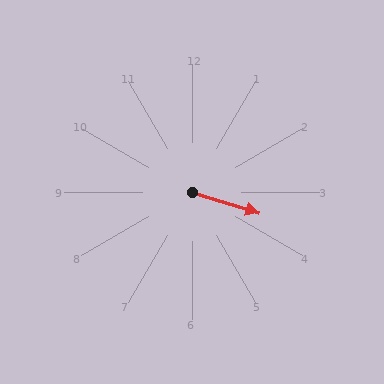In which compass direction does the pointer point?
East.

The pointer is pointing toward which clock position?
Roughly 4 o'clock.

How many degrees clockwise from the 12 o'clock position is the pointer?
Approximately 107 degrees.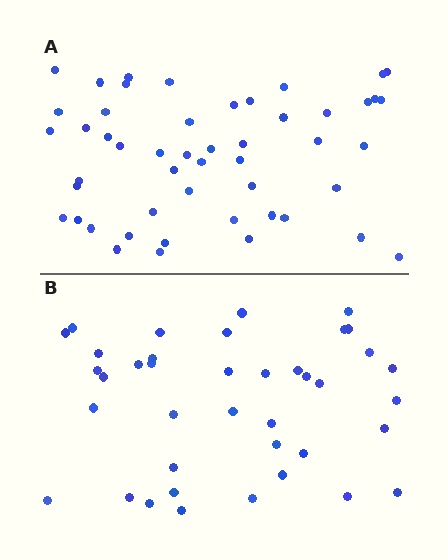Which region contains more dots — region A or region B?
Region A (the top region) has more dots.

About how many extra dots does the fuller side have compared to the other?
Region A has roughly 12 or so more dots than region B.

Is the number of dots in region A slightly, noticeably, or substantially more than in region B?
Region A has noticeably more, but not dramatically so. The ratio is roughly 1.3 to 1.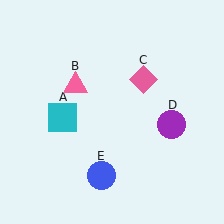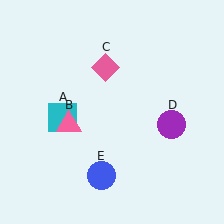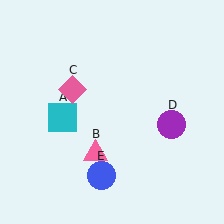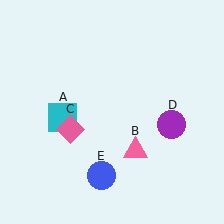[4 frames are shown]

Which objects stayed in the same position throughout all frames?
Cyan square (object A) and purple circle (object D) and blue circle (object E) remained stationary.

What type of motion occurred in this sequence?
The pink triangle (object B), pink diamond (object C) rotated counterclockwise around the center of the scene.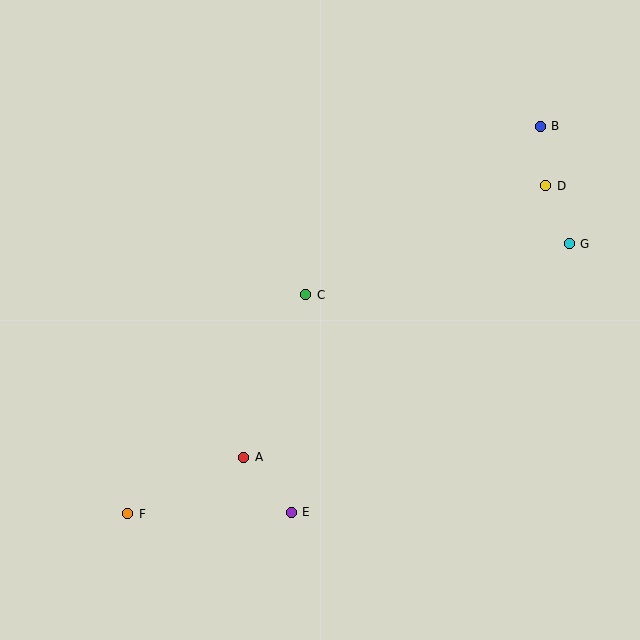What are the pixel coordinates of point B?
Point B is at (540, 126).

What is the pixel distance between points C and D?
The distance between C and D is 264 pixels.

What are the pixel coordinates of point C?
Point C is at (306, 295).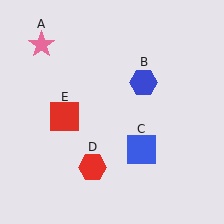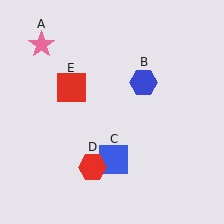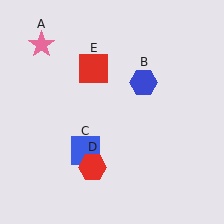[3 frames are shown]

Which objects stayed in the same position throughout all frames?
Pink star (object A) and blue hexagon (object B) and red hexagon (object D) remained stationary.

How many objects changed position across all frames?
2 objects changed position: blue square (object C), red square (object E).